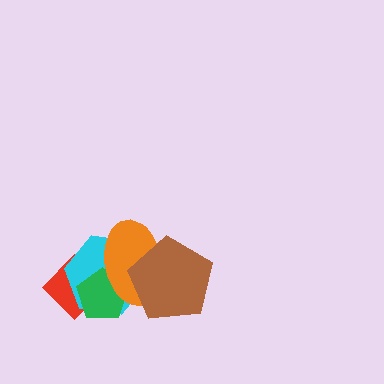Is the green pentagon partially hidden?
Yes, it is partially covered by another shape.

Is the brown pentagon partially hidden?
No, no other shape covers it.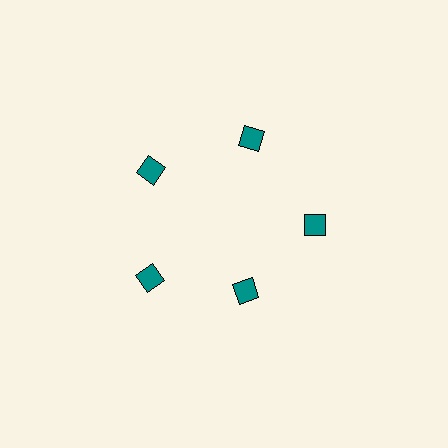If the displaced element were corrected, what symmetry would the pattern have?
It would have 5-fold rotational symmetry — the pattern would map onto itself every 72 degrees.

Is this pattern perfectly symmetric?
No. The 5 teal diamonds are arranged in a ring, but one element near the 5 o'clock position is pulled inward toward the center, breaking the 5-fold rotational symmetry.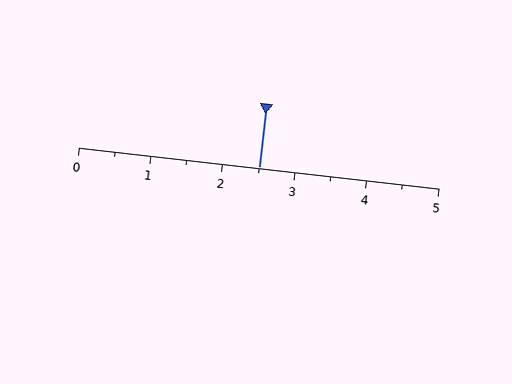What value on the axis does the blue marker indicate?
The marker indicates approximately 2.5.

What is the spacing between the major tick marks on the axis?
The major ticks are spaced 1 apart.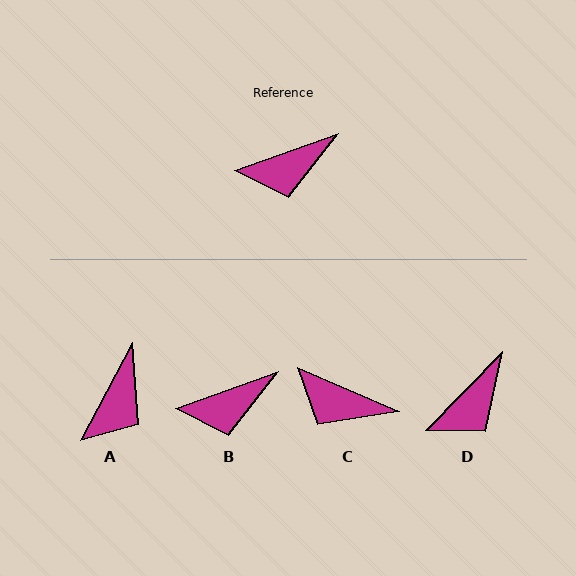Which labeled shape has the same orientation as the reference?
B.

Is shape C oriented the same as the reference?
No, it is off by about 43 degrees.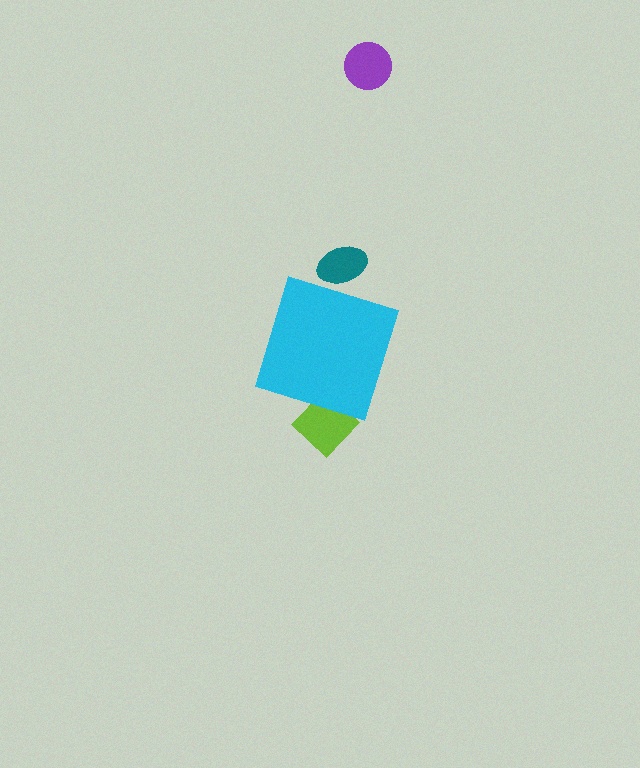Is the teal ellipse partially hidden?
Yes, the teal ellipse is partially hidden behind the cyan diamond.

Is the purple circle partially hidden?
No, the purple circle is fully visible.